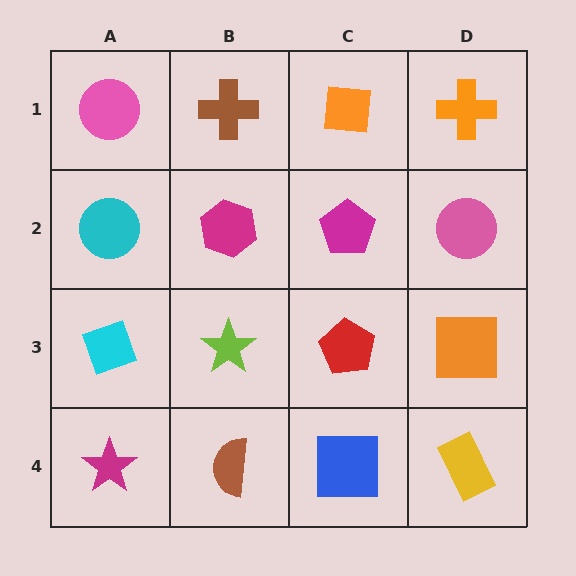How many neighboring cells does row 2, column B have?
4.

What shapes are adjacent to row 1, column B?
A magenta hexagon (row 2, column B), a pink circle (row 1, column A), an orange square (row 1, column C).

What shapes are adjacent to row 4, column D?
An orange square (row 3, column D), a blue square (row 4, column C).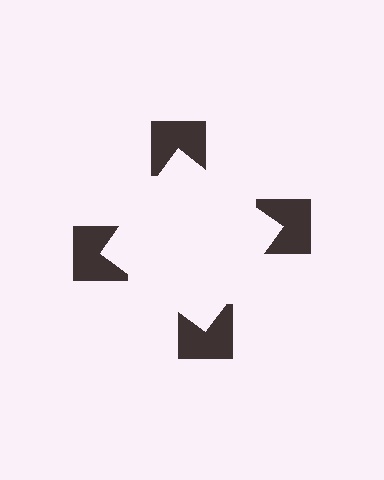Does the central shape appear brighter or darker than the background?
It typically appears slightly brighter than the background, even though no actual brightness change is drawn.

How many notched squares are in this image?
There are 4 — one at each vertex of the illusory square.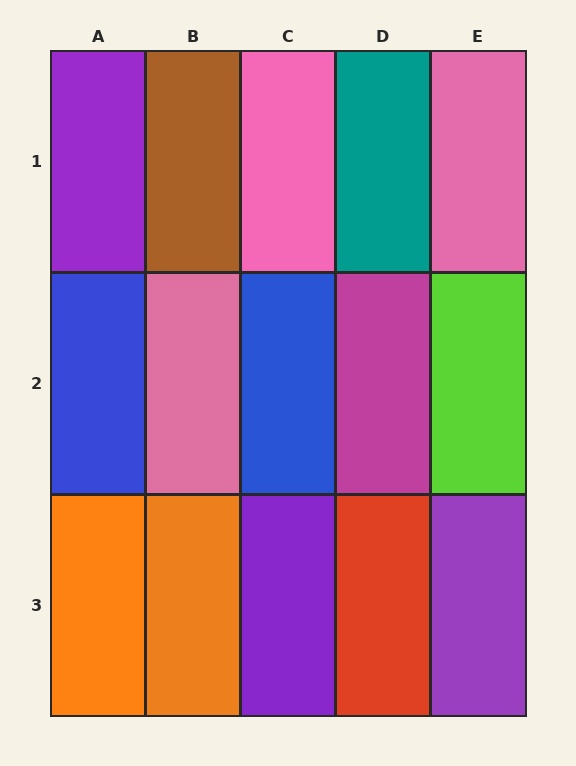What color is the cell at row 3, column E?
Purple.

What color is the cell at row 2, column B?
Pink.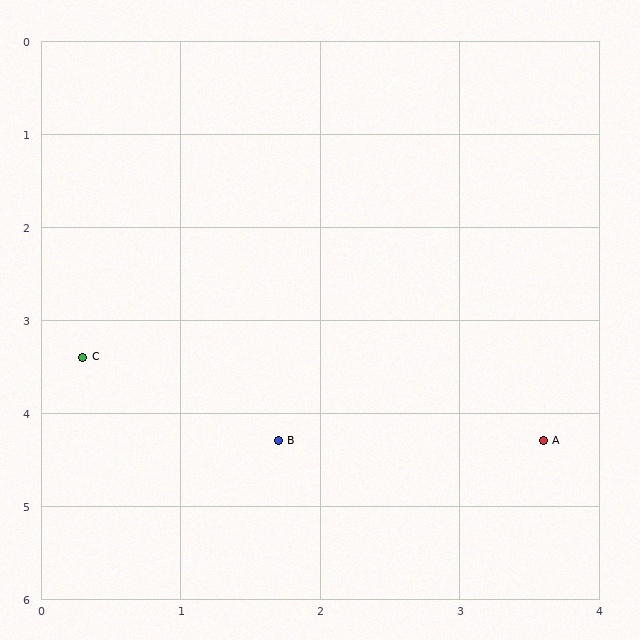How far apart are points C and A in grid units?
Points C and A are about 3.4 grid units apart.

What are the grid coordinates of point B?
Point B is at approximately (1.7, 4.3).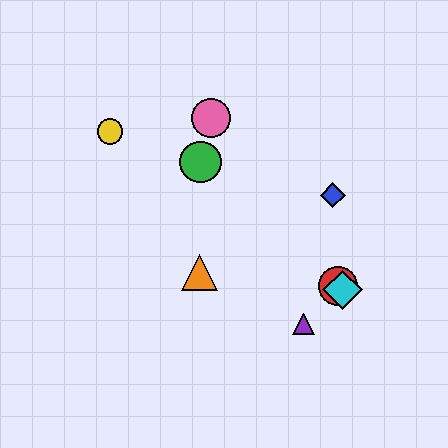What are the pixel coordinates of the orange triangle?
The orange triangle is at (199, 272).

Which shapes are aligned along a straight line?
The red circle, the green circle, the cyan diamond are aligned along a straight line.